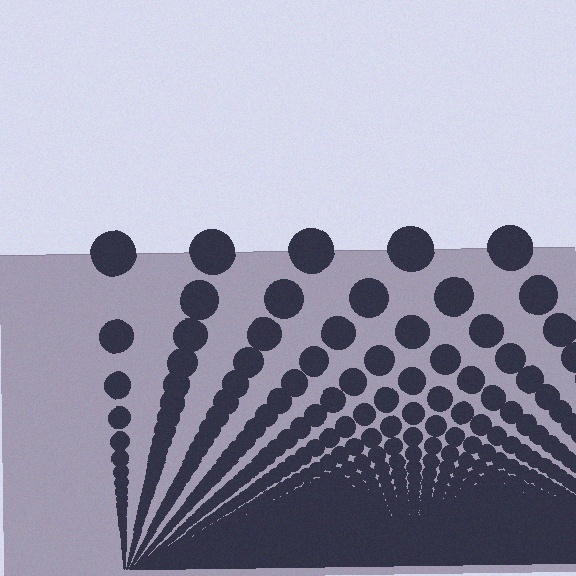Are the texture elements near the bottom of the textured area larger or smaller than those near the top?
Smaller. The gradient is inverted — elements near the bottom are smaller and denser.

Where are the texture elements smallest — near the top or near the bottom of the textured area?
Near the bottom.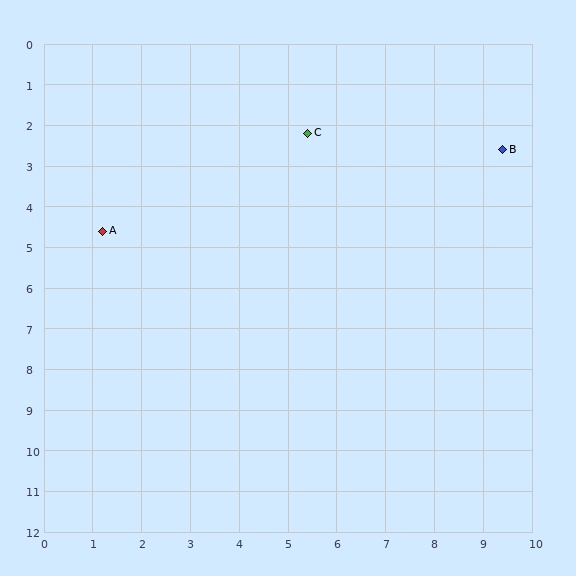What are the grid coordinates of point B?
Point B is at approximately (9.4, 2.6).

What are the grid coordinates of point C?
Point C is at approximately (5.4, 2.2).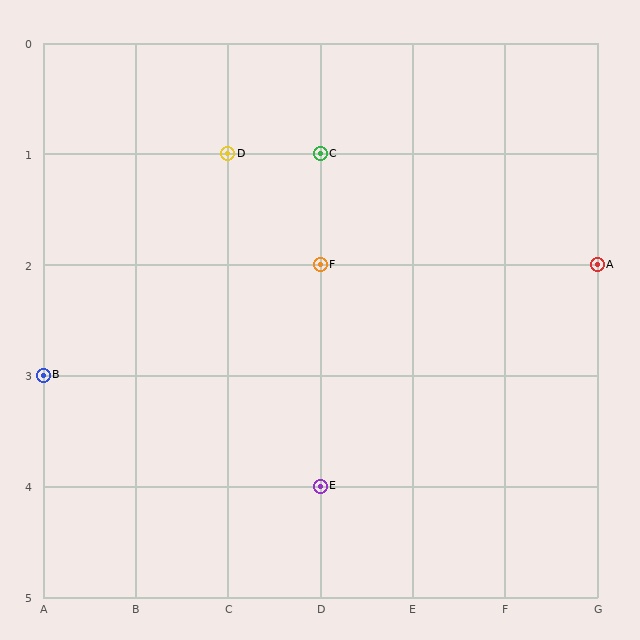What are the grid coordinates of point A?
Point A is at grid coordinates (G, 2).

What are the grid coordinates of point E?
Point E is at grid coordinates (D, 4).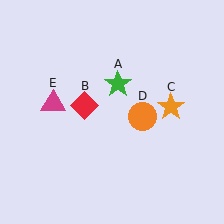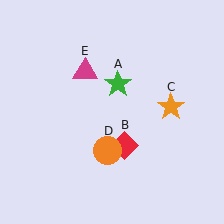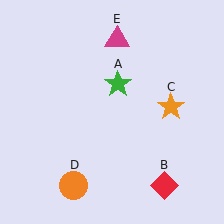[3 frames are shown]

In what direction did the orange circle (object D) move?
The orange circle (object D) moved down and to the left.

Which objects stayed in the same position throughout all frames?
Green star (object A) and orange star (object C) remained stationary.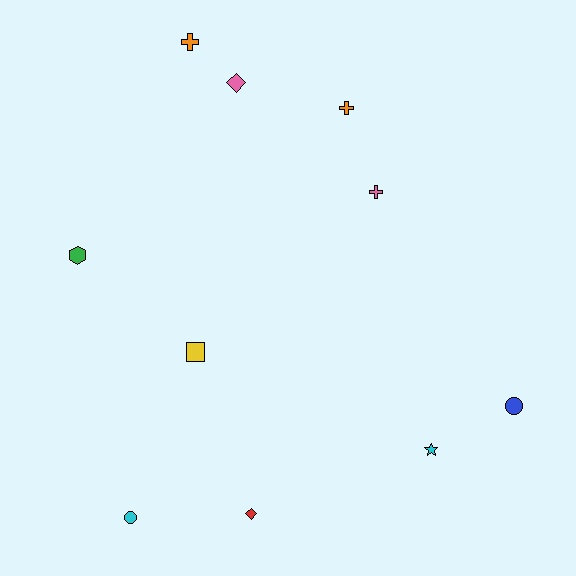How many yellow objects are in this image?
There is 1 yellow object.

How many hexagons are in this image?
There is 1 hexagon.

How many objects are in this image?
There are 10 objects.